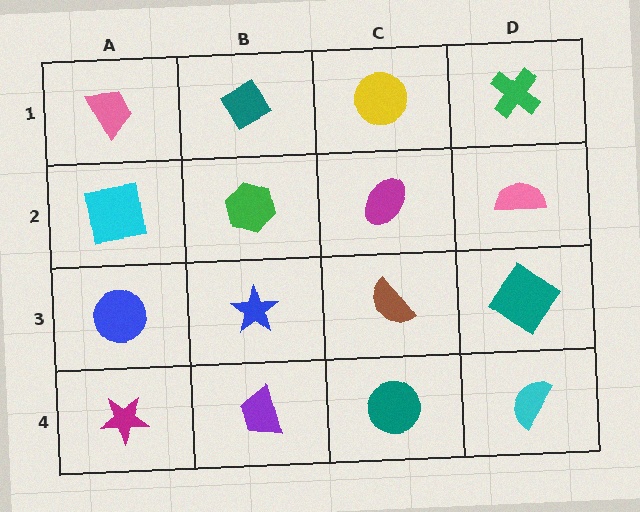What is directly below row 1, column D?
A pink semicircle.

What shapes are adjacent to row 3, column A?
A cyan square (row 2, column A), a magenta star (row 4, column A), a blue star (row 3, column B).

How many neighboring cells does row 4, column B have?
3.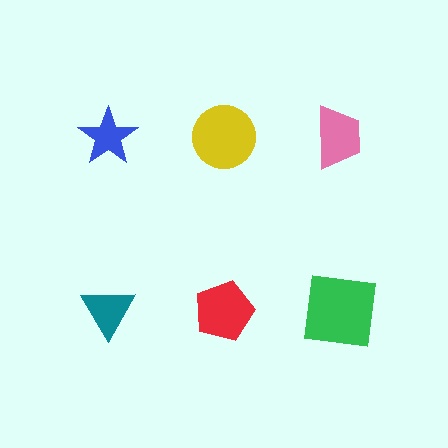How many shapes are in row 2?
3 shapes.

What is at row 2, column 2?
A red pentagon.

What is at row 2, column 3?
A green square.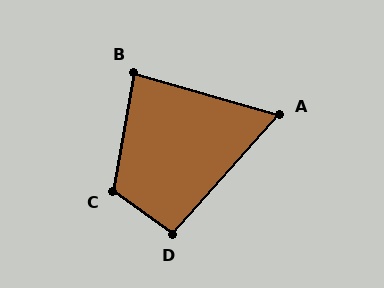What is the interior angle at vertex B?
Approximately 84 degrees (acute).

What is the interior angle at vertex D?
Approximately 96 degrees (obtuse).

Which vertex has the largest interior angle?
C, at approximately 116 degrees.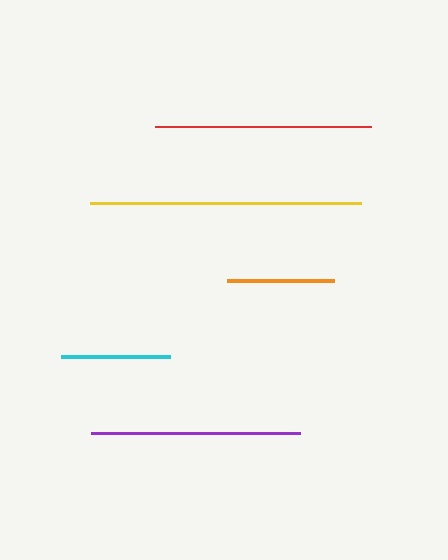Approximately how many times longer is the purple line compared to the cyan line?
The purple line is approximately 1.9 times the length of the cyan line.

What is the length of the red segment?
The red segment is approximately 216 pixels long.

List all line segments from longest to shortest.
From longest to shortest: yellow, red, purple, cyan, orange.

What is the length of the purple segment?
The purple segment is approximately 209 pixels long.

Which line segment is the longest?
The yellow line is the longest at approximately 271 pixels.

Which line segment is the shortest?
The orange line is the shortest at approximately 108 pixels.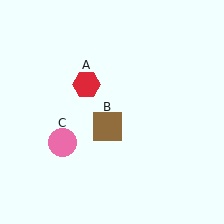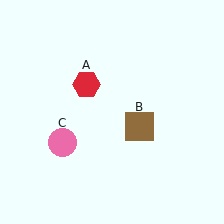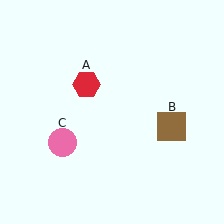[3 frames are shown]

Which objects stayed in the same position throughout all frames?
Red hexagon (object A) and pink circle (object C) remained stationary.